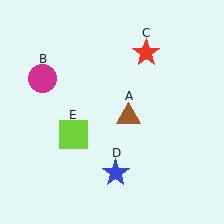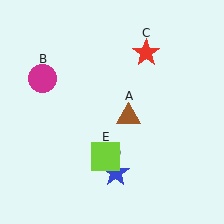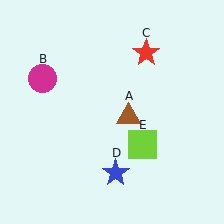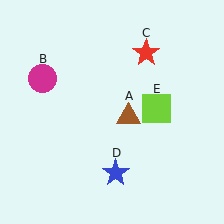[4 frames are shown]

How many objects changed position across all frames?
1 object changed position: lime square (object E).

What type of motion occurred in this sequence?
The lime square (object E) rotated counterclockwise around the center of the scene.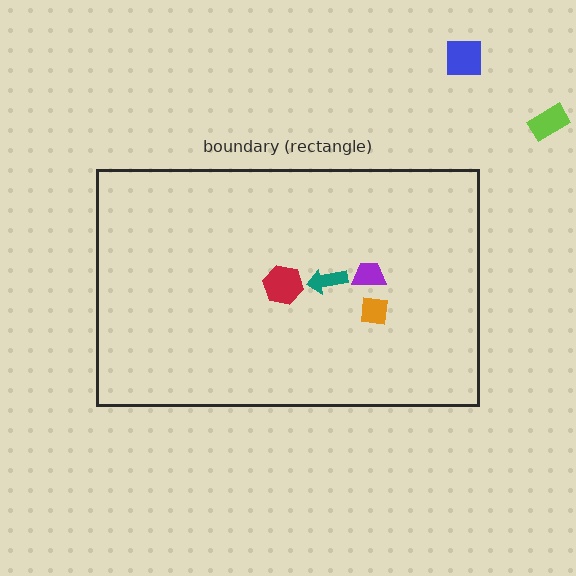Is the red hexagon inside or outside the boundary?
Inside.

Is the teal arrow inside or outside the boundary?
Inside.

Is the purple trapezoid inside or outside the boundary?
Inside.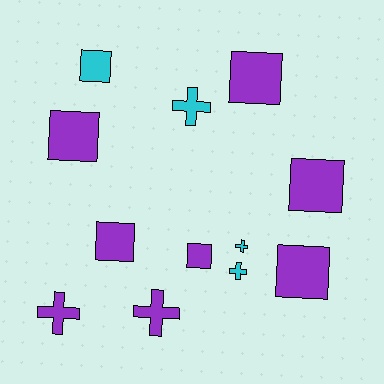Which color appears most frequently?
Purple, with 8 objects.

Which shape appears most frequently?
Square, with 7 objects.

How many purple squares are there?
There are 6 purple squares.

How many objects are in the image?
There are 12 objects.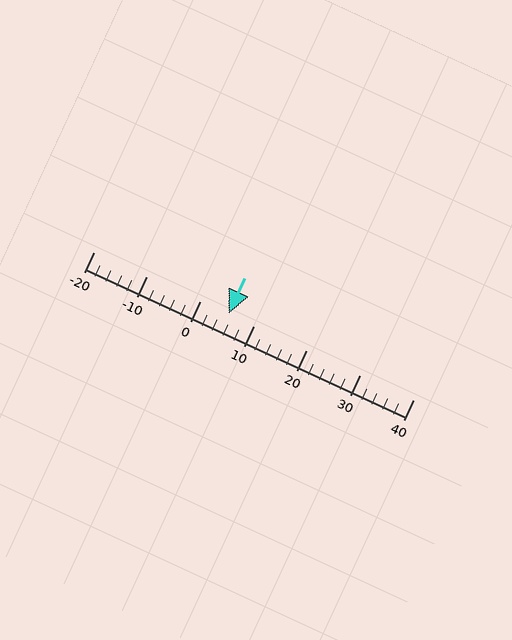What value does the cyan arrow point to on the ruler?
The cyan arrow points to approximately 5.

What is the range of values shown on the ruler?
The ruler shows values from -20 to 40.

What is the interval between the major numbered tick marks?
The major tick marks are spaced 10 units apart.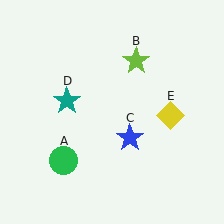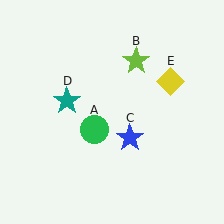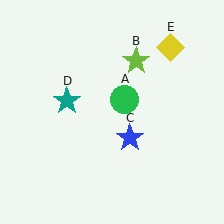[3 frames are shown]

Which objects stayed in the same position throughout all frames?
Lime star (object B) and blue star (object C) and teal star (object D) remained stationary.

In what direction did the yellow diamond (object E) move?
The yellow diamond (object E) moved up.